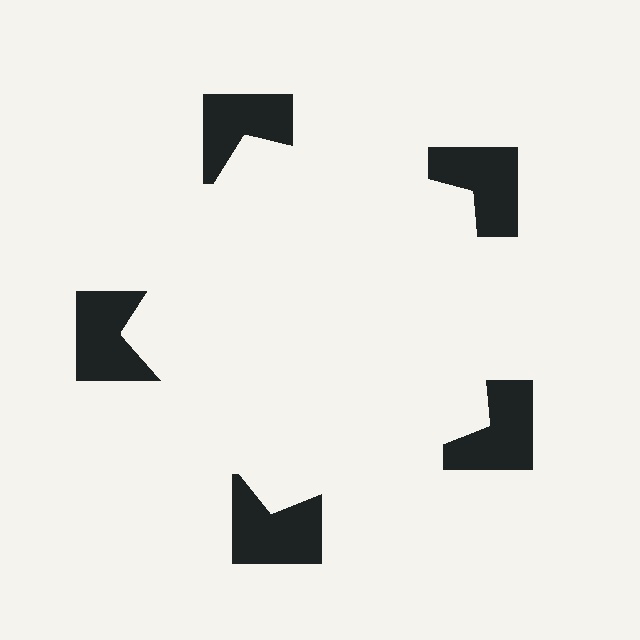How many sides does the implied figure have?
5 sides.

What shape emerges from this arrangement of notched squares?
An illusory pentagon — its edges are inferred from the aligned wedge cuts in the notched squares, not physically drawn.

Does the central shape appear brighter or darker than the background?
It typically appears slightly brighter than the background, even though no actual brightness change is drawn.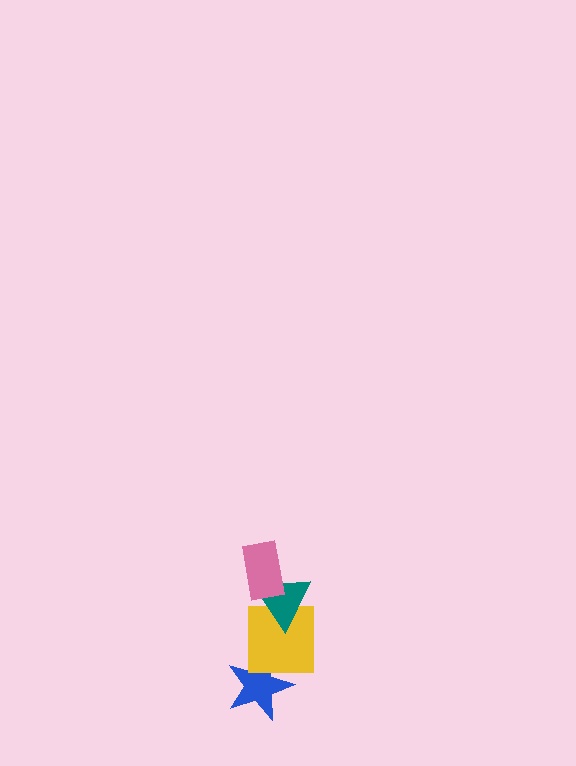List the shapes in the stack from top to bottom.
From top to bottom: the pink rectangle, the teal triangle, the yellow square, the blue star.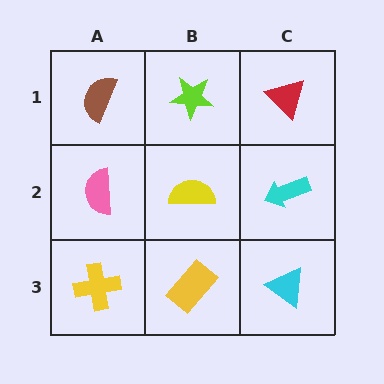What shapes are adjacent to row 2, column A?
A brown semicircle (row 1, column A), a yellow cross (row 3, column A), a yellow semicircle (row 2, column B).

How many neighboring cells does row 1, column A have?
2.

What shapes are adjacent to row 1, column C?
A cyan arrow (row 2, column C), a lime star (row 1, column B).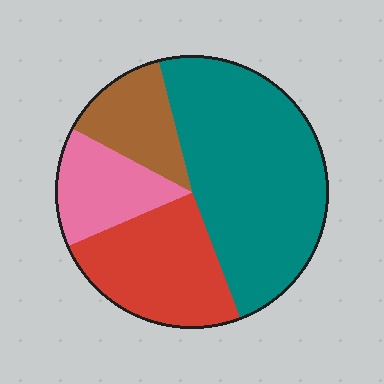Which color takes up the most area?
Teal, at roughly 50%.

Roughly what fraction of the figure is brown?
Brown takes up about one eighth (1/8) of the figure.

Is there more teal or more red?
Teal.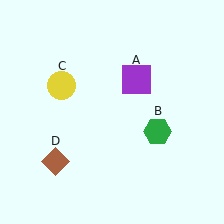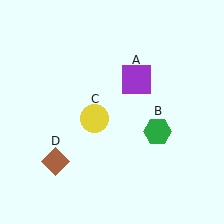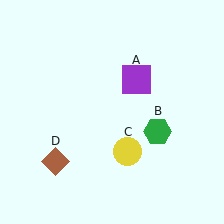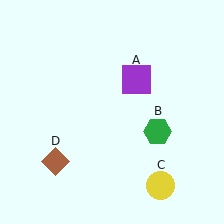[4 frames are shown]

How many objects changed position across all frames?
1 object changed position: yellow circle (object C).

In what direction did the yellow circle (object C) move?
The yellow circle (object C) moved down and to the right.